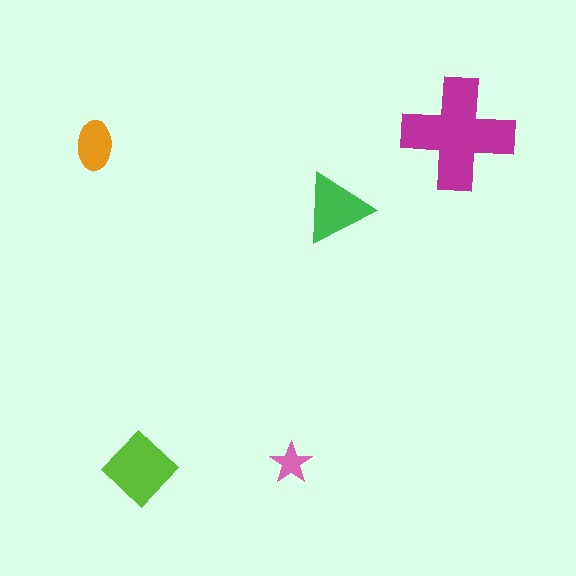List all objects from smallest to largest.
The pink star, the orange ellipse, the green triangle, the lime diamond, the magenta cross.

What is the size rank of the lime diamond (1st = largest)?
2nd.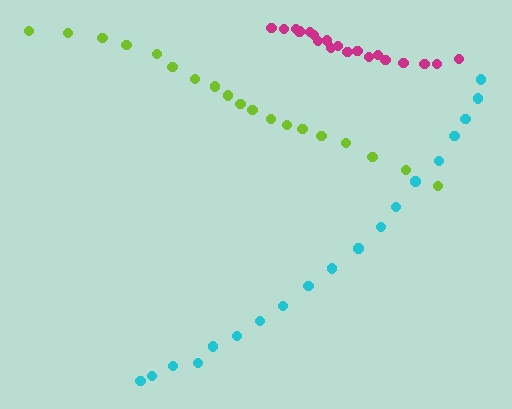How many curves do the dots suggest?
There are 3 distinct paths.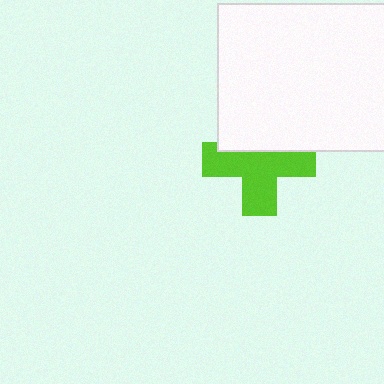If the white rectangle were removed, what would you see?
You would see the complete lime cross.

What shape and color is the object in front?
The object in front is a white rectangle.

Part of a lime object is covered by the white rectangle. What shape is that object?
It is a cross.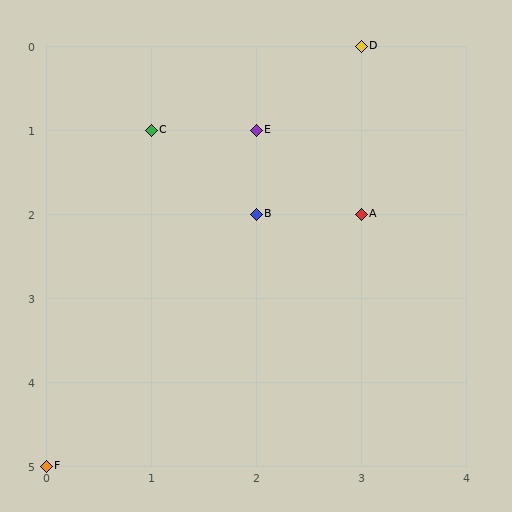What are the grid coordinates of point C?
Point C is at grid coordinates (1, 1).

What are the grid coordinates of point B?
Point B is at grid coordinates (2, 2).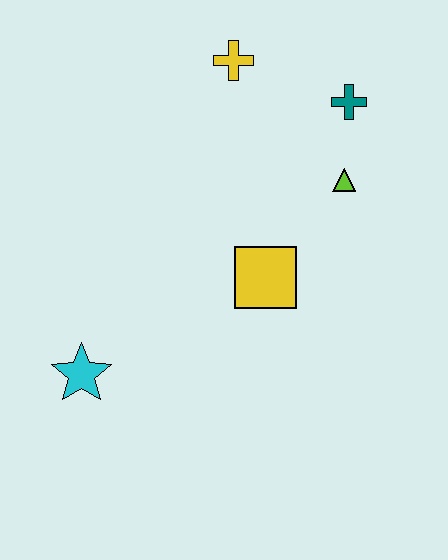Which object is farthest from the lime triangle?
The cyan star is farthest from the lime triangle.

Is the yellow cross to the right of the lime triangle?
No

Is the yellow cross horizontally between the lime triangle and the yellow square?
No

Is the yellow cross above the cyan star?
Yes